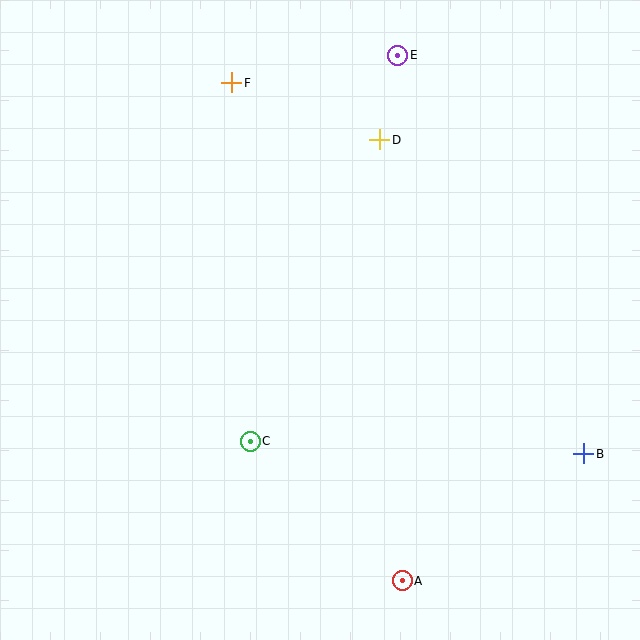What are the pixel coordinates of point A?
Point A is at (402, 581).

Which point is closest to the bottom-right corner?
Point B is closest to the bottom-right corner.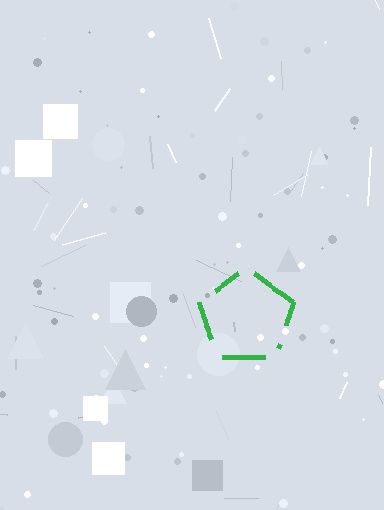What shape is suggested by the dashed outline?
The dashed outline suggests a pentagon.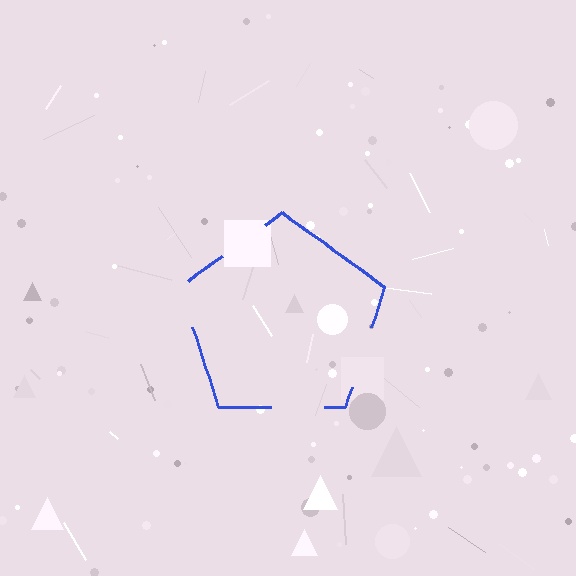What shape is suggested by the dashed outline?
The dashed outline suggests a pentagon.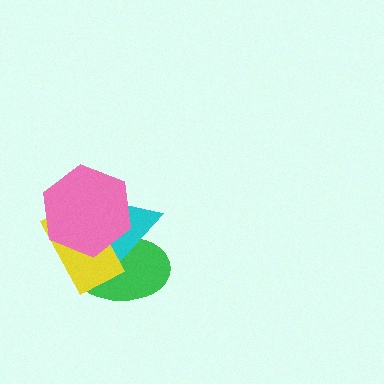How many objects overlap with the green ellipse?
3 objects overlap with the green ellipse.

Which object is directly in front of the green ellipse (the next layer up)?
The cyan triangle is directly in front of the green ellipse.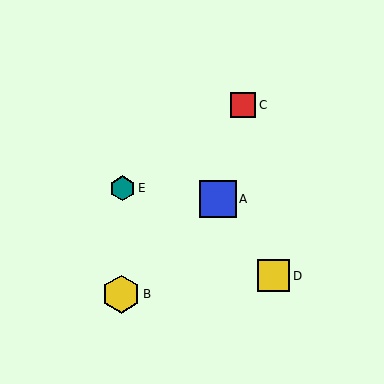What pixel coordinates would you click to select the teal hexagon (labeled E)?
Click at (123, 188) to select the teal hexagon E.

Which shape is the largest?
The yellow hexagon (labeled B) is the largest.